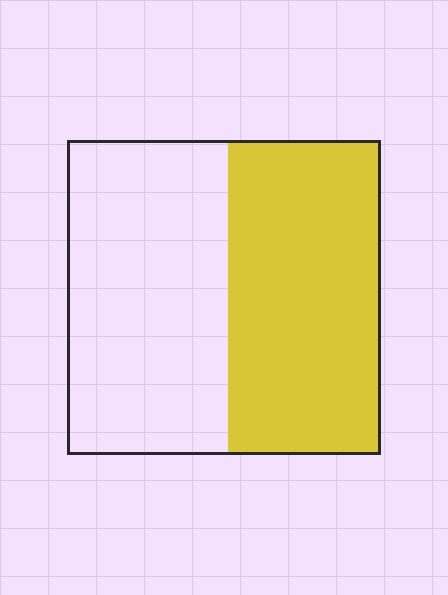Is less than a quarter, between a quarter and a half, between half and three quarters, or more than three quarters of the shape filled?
Between a quarter and a half.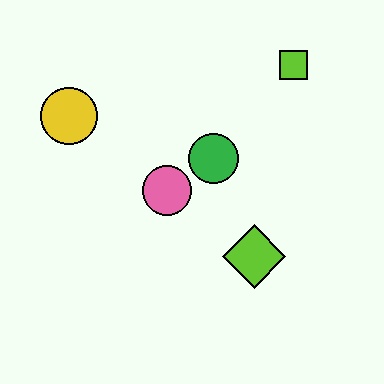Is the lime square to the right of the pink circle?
Yes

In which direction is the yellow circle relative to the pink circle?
The yellow circle is to the left of the pink circle.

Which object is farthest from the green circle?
The yellow circle is farthest from the green circle.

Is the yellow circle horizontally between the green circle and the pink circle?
No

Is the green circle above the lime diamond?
Yes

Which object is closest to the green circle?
The pink circle is closest to the green circle.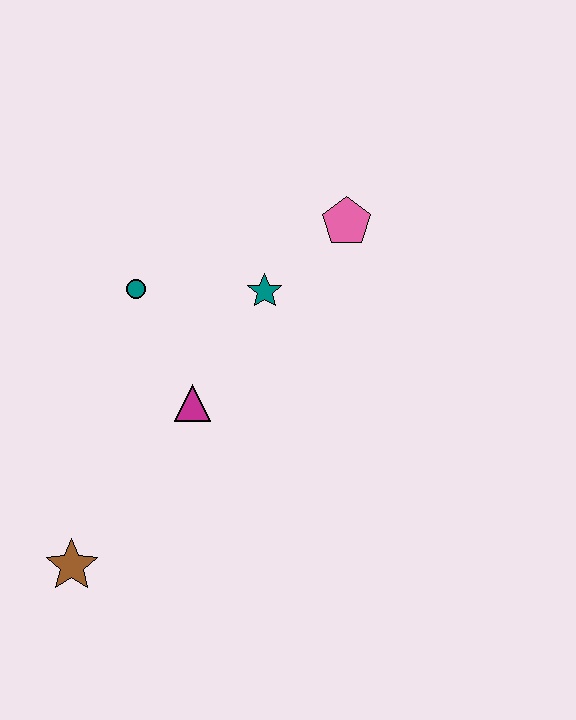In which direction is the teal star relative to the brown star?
The teal star is above the brown star.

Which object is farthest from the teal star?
The brown star is farthest from the teal star.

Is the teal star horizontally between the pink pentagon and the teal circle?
Yes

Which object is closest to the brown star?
The magenta triangle is closest to the brown star.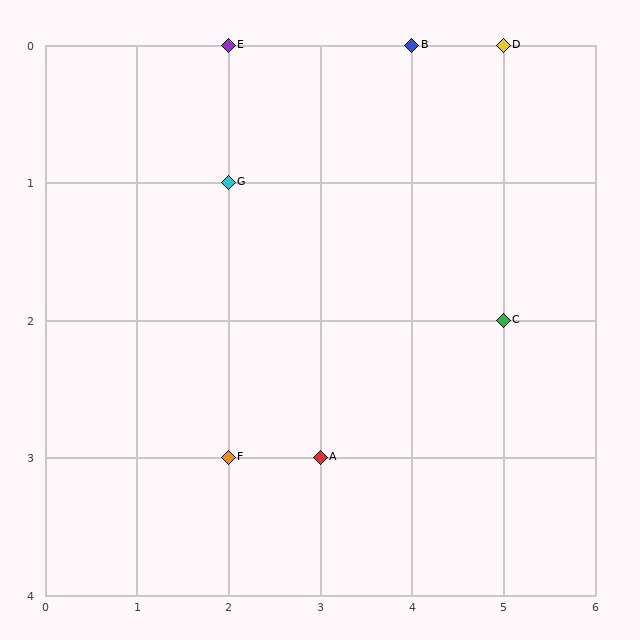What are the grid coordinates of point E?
Point E is at grid coordinates (2, 0).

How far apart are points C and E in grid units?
Points C and E are 3 columns and 2 rows apart (about 3.6 grid units diagonally).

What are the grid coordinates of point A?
Point A is at grid coordinates (3, 3).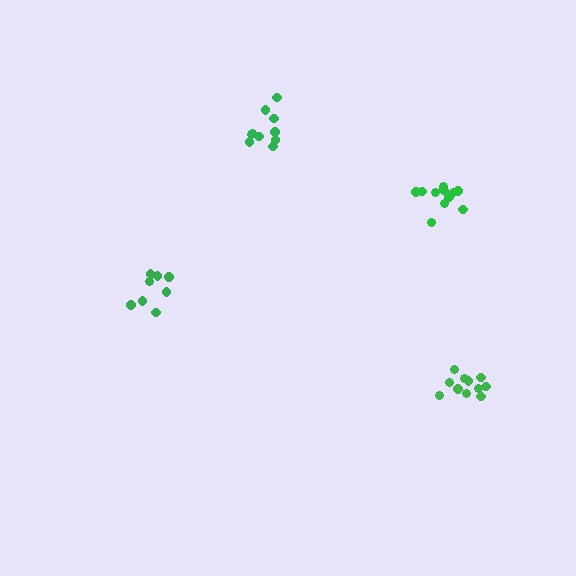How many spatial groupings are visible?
There are 4 spatial groupings.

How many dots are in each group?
Group 1: 10 dots, Group 2: 12 dots, Group 3: 11 dots, Group 4: 8 dots (41 total).